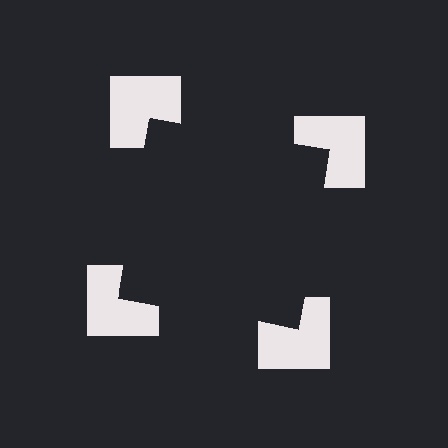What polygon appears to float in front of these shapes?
An illusory square — its edges are inferred from the aligned wedge cuts in the notched squares, not physically drawn.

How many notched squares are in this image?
There are 4 — one at each vertex of the illusory square.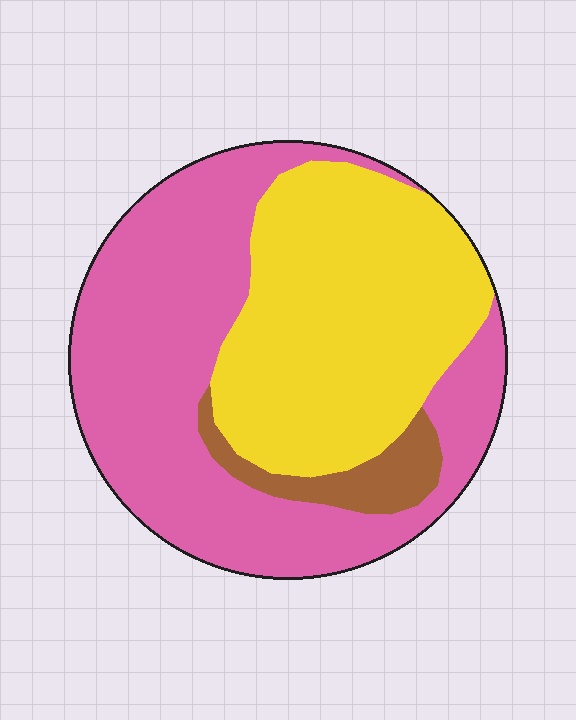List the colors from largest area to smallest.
From largest to smallest: pink, yellow, brown.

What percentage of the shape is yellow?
Yellow takes up about two fifths (2/5) of the shape.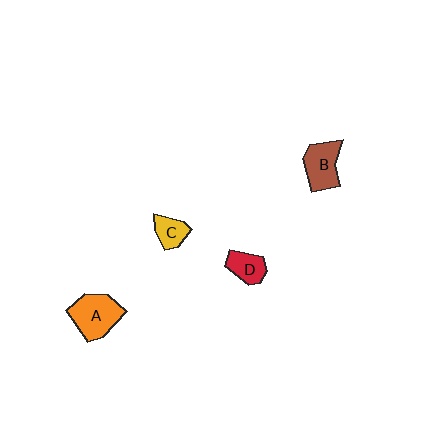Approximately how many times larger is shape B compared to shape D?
Approximately 1.5 times.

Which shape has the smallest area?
Shape C (yellow).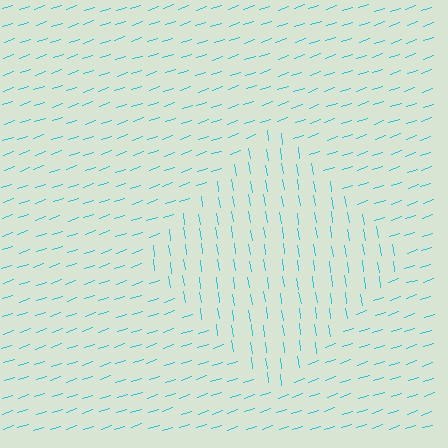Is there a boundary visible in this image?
Yes, there is a texture boundary formed by a change in line orientation.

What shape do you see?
I see a diamond.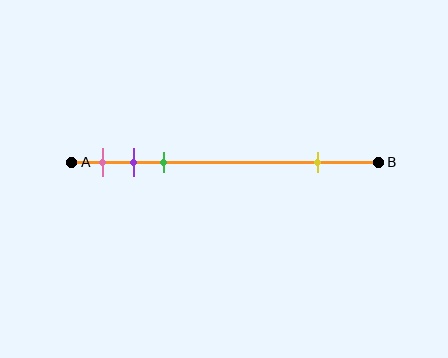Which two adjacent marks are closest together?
The purple and green marks are the closest adjacent pair.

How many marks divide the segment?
There are 4 marks dividing the segment.